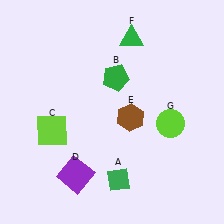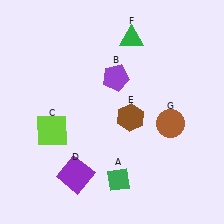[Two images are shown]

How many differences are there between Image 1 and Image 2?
There are 2 differences between the two images.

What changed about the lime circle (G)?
In Image 1, G is lime. In Image 2, it changed to brown.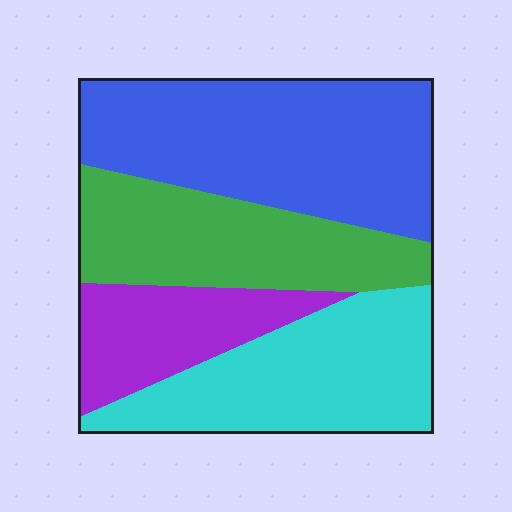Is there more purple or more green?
Green.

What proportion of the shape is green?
Green covers 24% of the shape.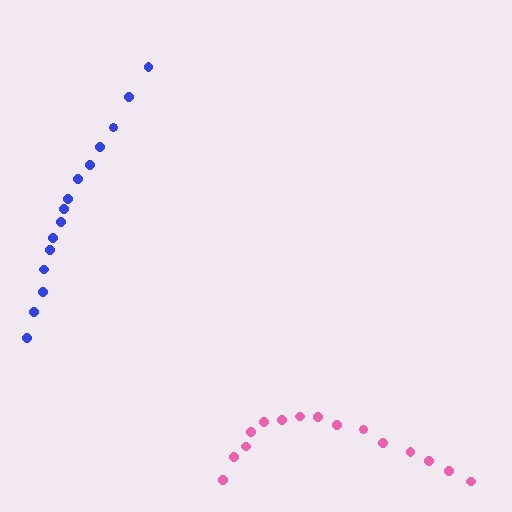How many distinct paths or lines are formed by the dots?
There are 2 distinct paths.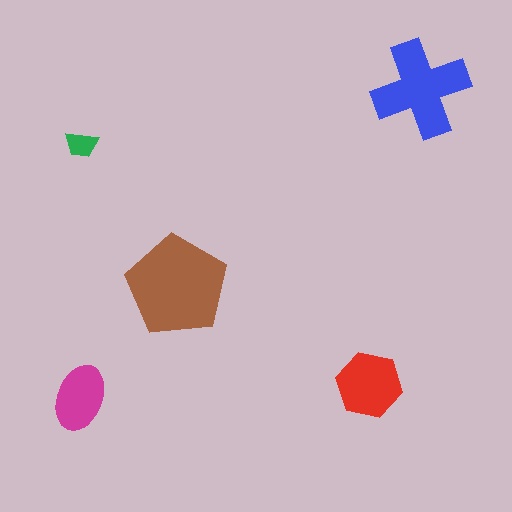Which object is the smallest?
The green trapezoid.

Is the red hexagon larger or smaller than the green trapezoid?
Larger.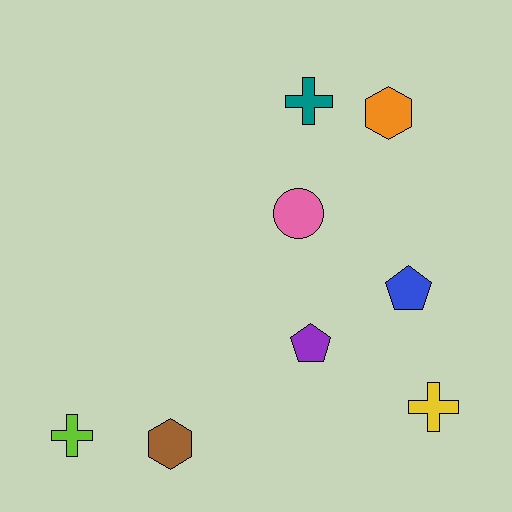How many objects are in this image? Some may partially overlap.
There are 8 objects.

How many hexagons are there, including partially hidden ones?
There are 2 hexagons.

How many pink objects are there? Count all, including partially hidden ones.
There is 1 pink object.